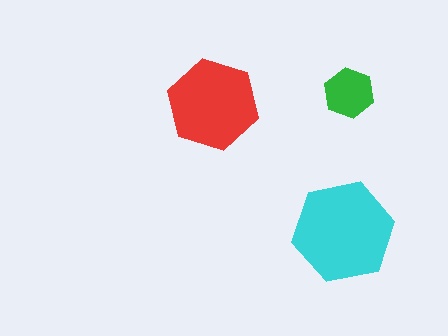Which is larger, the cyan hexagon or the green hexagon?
The cyan one.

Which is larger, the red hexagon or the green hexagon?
The red one.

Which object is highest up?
The green hexagon is topmost.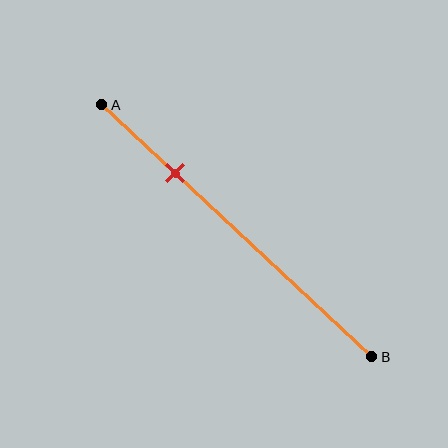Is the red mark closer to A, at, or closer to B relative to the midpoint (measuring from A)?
The red mark is closer to point A than the midpoint of segment AB.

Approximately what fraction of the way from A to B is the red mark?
The red mark is approximately 25% of the way from A to B.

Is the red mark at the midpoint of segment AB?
No, the mark is at about 25% from A, not at the 50% midpoint.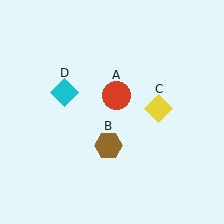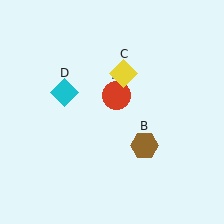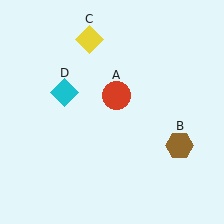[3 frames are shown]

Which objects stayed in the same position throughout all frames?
Red circle (object A) and cyan diamond (object D) remained stationary.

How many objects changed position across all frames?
2 objects changed position: brown hexagon (object B), yellow diamond (object C).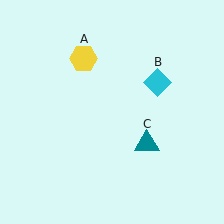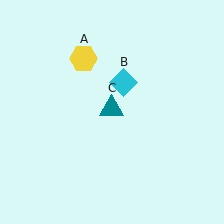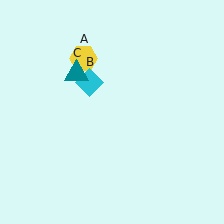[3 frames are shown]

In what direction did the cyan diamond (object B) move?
The cyan diamond (object B) moved left.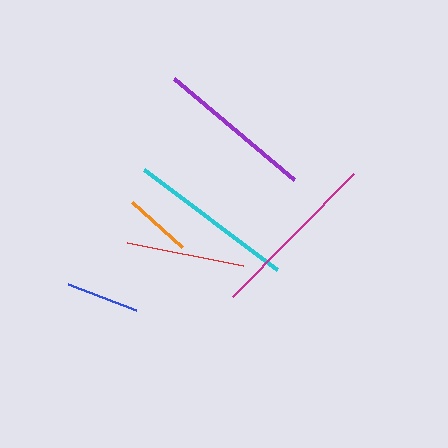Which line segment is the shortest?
The orange line is the shortest at approximately 67 pixels.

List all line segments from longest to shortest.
From longest to shortest: magenta, cyan, purple, red, blue, orange.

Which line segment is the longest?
The magenta line is the longest at approximately 172 pixels.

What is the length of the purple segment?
The purple segment is approximately 156 pixels long.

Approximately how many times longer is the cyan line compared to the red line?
The cyan line is approximately 1.4 times the length of the red line.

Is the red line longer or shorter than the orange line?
The red line is longer than the orange line.